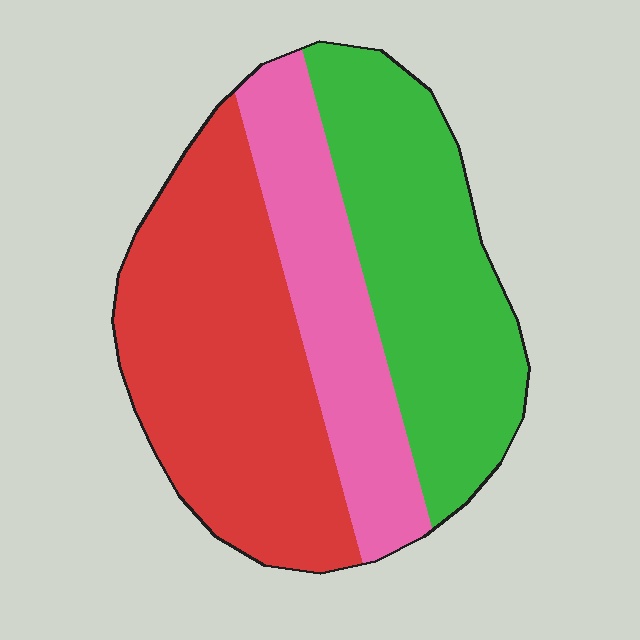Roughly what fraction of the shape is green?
Green takes up between a quarter and a half of the shape.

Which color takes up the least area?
Pink, at roughly 25%.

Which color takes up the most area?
Red, at roughly 40%.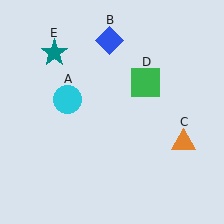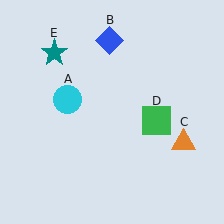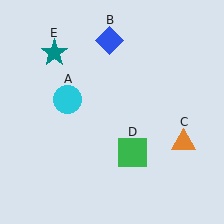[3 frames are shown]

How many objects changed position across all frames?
1 object changed position: green square (object D).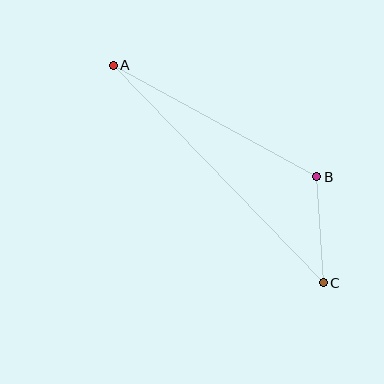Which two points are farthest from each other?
Points A and C are farthest from each other.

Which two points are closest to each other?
Points B and C are closest to each other.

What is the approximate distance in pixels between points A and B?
The distance between A and B is approximately 232 pixels.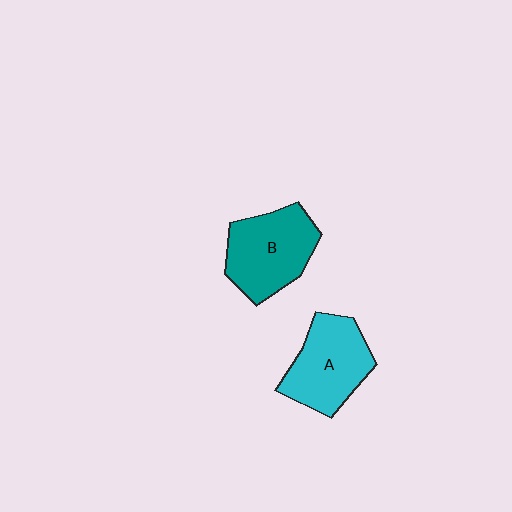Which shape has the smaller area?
Shape A (cyan).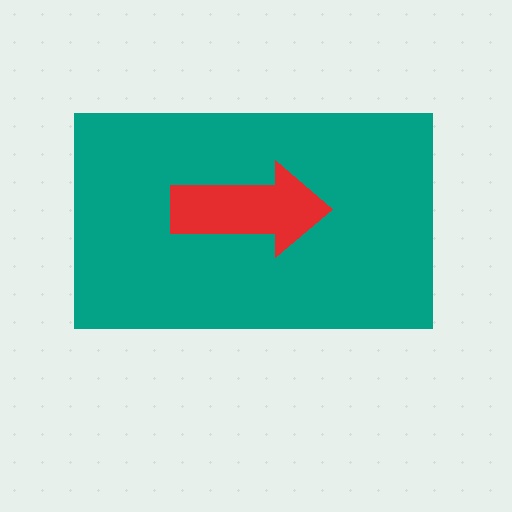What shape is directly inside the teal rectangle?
The red arrow.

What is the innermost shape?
The red arrow.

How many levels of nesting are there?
2.